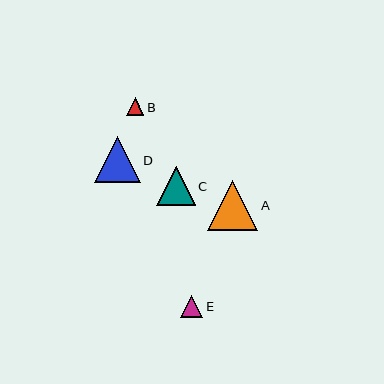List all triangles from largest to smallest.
From largest to smallest: A, D, C, E, B.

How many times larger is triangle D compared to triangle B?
Triangle D is approximately 2.6 times the size of triangle B.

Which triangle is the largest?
Triangle A is the largest with a size of approximately 50 pixels.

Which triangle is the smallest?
Triangle B is the smallest with a size of approximately 17 pixels.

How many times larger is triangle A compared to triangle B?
Triangle A is approximately 2.9 times the size of triangle B.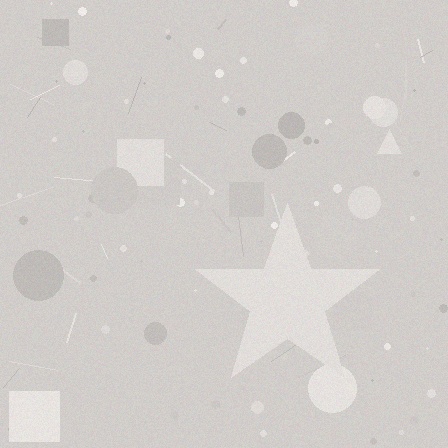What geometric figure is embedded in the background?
A star is embedded in the background.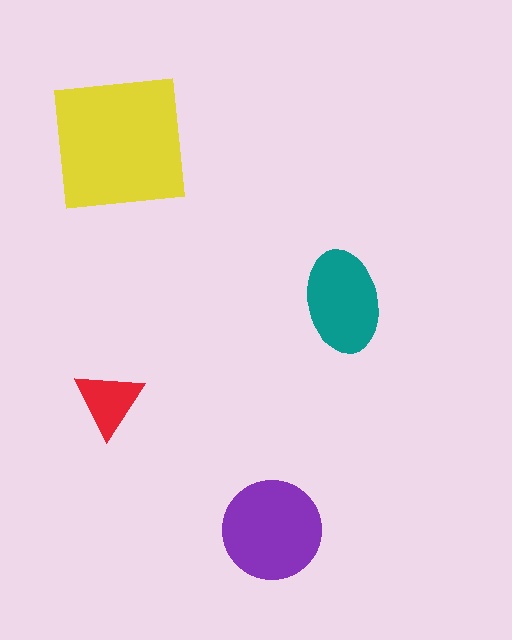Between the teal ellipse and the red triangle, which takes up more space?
The teal ellipse.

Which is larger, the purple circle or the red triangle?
The purple circle.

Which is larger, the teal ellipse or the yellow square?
The yellow square.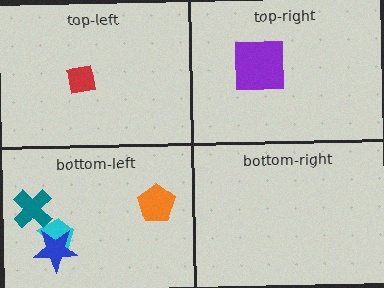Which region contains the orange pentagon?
The bottom-left region.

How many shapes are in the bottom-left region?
4.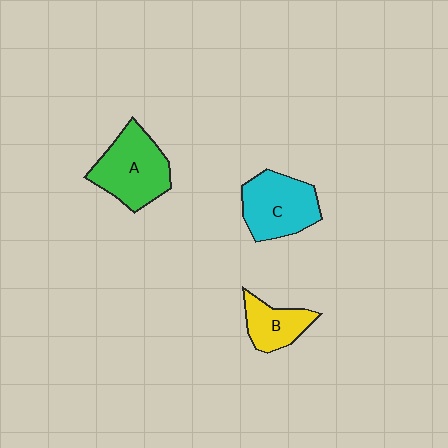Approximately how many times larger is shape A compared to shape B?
Approximately 1.7 times.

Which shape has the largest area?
Shape A (green).